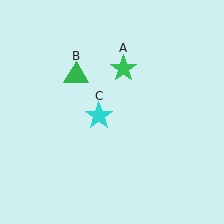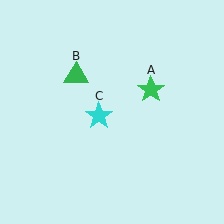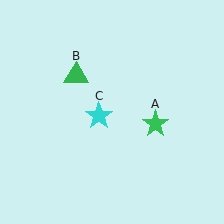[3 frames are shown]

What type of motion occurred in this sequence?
The green star (object A) rotated clockwise around the center of the scene.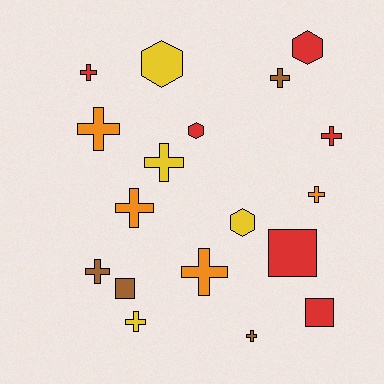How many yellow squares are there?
There are no yellow squares.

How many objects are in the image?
There are 18 objects.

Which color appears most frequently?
Red, with 6 objects.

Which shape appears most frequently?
Cross, with 11 objects.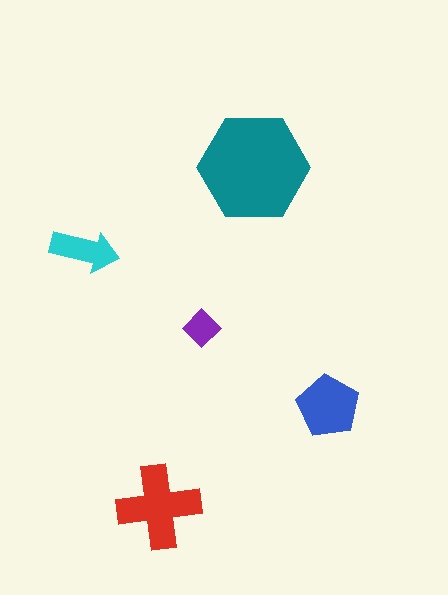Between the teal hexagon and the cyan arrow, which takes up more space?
The teal hexagon.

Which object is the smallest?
The purple diamond.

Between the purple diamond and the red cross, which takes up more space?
The red cross.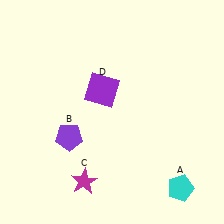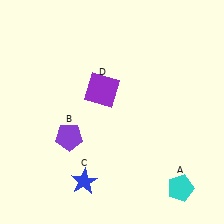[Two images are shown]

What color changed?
The star (C) changed from magenta in Image 1 to blue in Image 2.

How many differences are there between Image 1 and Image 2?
There is 1 difference between the two images.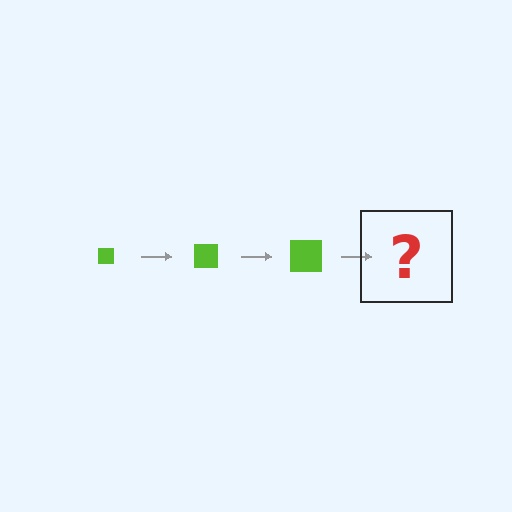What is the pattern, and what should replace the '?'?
The pattern is that the square gets progressively larger each step. The '?' should be a lime square, larger than the previous one.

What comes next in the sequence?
The next element should be a lime square, larger than the previous one.